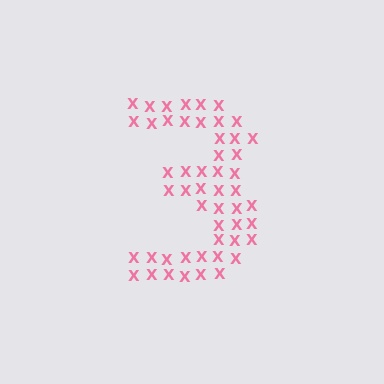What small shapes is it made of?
It is made of small letter X's.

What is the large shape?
The large shape is the digit 3.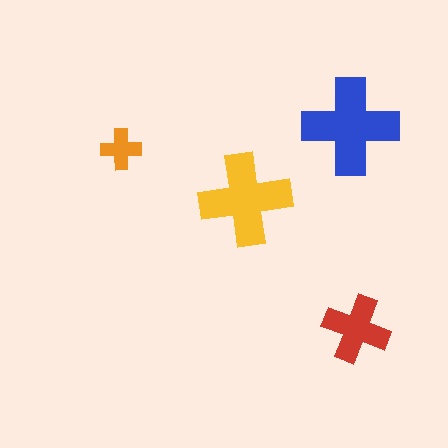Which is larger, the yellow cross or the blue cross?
The blue one.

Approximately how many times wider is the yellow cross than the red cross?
About 1.5 times wider.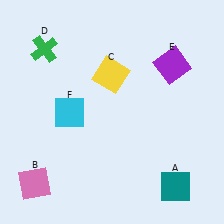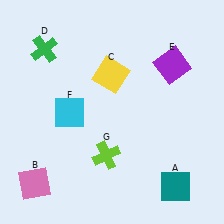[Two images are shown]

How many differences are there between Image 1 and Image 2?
There is 1 difference between the two images.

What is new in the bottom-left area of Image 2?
A lime cross (G) was added in the bottom-left area of Image 2.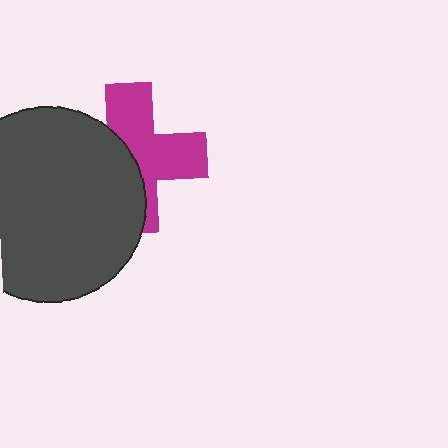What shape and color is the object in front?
The object in front is a dark gray circle.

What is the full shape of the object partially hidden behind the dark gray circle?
The partially hidden object is a magenta cross.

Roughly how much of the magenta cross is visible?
About half of it is visible (roughly 54%).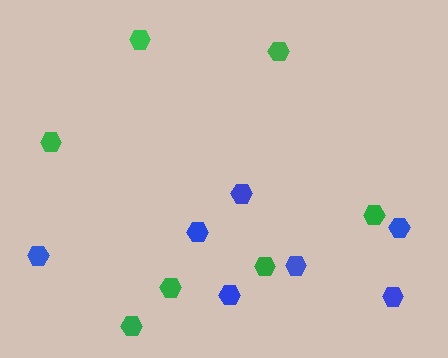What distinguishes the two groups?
There are 2 groups: one group of blue hexagons (7) and one group of green hexagons (7).